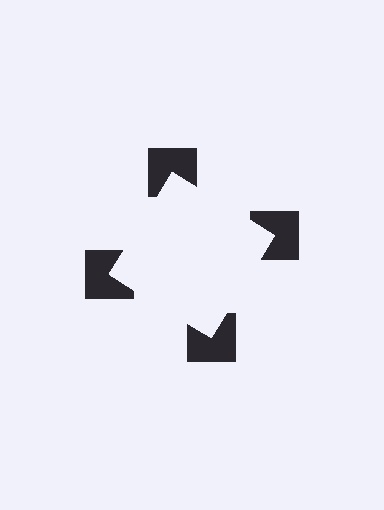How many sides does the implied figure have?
4 sides.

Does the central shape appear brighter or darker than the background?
It typically appears slightly brighter than the background, even though no actual brightness change is drawn.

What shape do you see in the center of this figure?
An illusory square — its edges are inferred from the aligned wedge cuts in the notched squares, not physically drawn.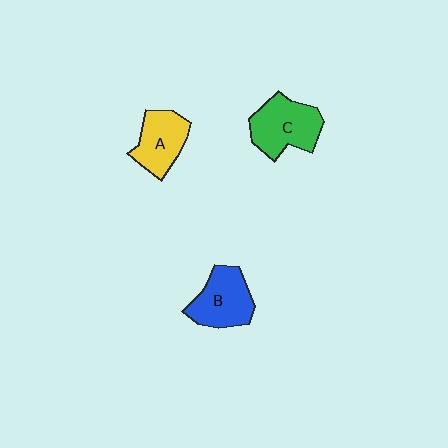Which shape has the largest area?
Shape C (green).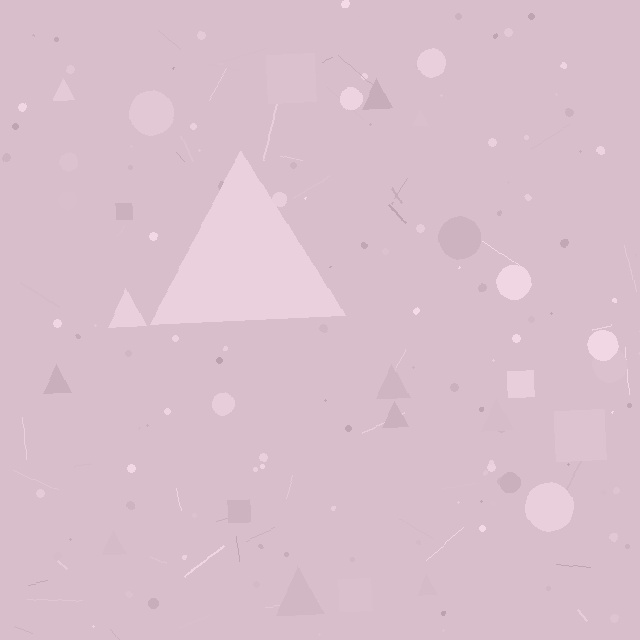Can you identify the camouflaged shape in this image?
The camouflaged shape is a triangle.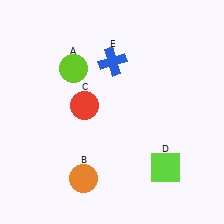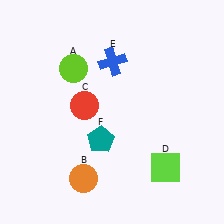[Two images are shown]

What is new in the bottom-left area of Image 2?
A teal pentagon (F) was added in the bottom-left area of Image 2.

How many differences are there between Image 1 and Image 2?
There is 1 difference between the two images.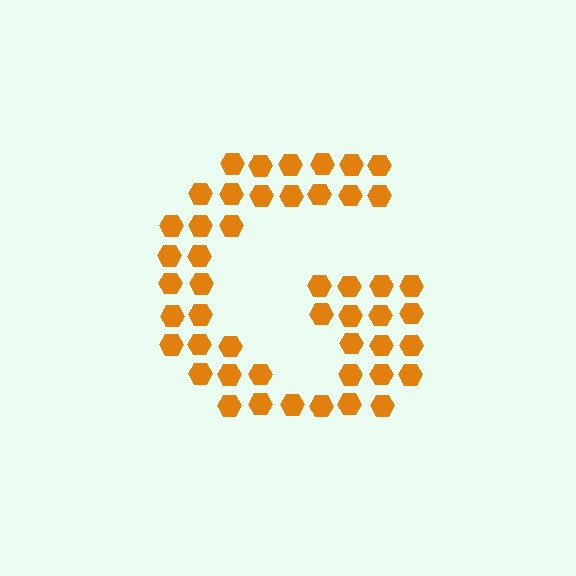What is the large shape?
The large shape is the letter G.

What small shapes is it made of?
It is made of small hexagons.